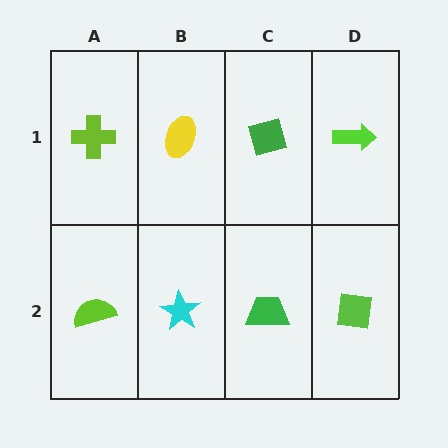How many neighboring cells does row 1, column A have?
2.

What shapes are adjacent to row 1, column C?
A green trapezoid (row 2, column C), a yellow ellipse (row 1, column B), a lime arrow (row 1, column D).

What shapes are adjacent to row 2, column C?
A green square (row 1, column C), a cyan star (row 2, column B), a lime square (row 2, column D).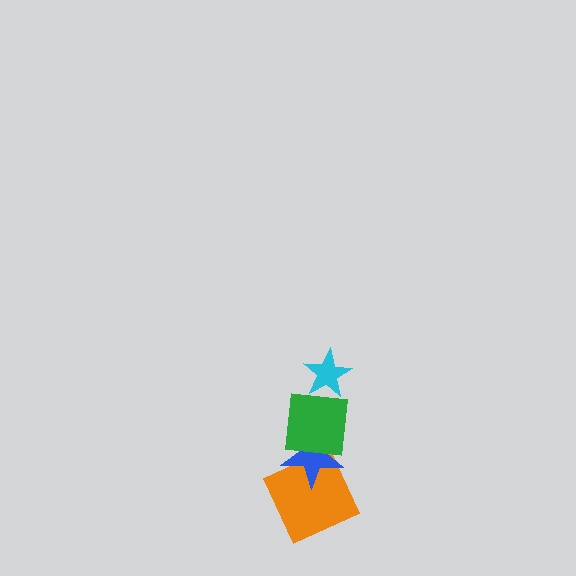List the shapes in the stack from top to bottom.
From top to bottom: the cyan star, the green square, the blue star, the orange square.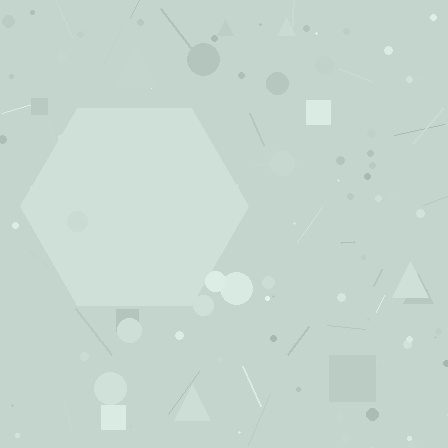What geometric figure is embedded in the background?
A hexagon is embedded in the background.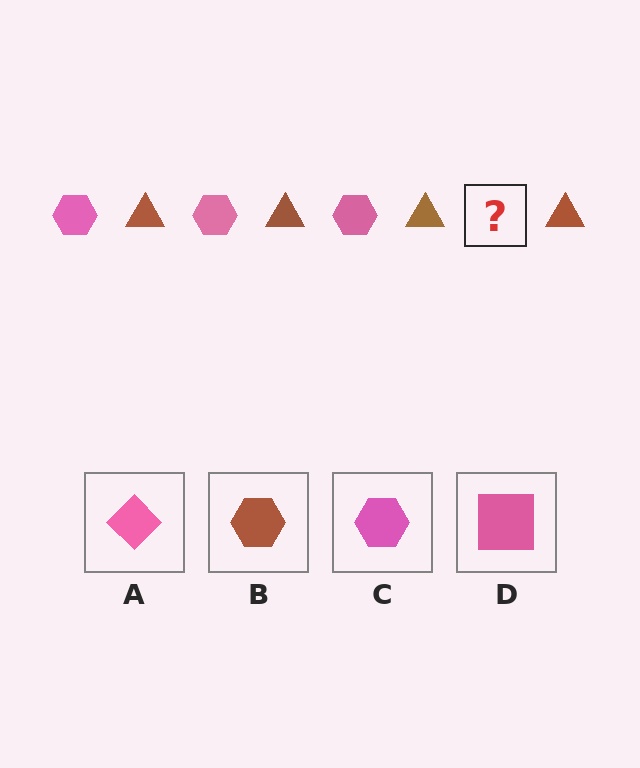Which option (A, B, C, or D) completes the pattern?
C.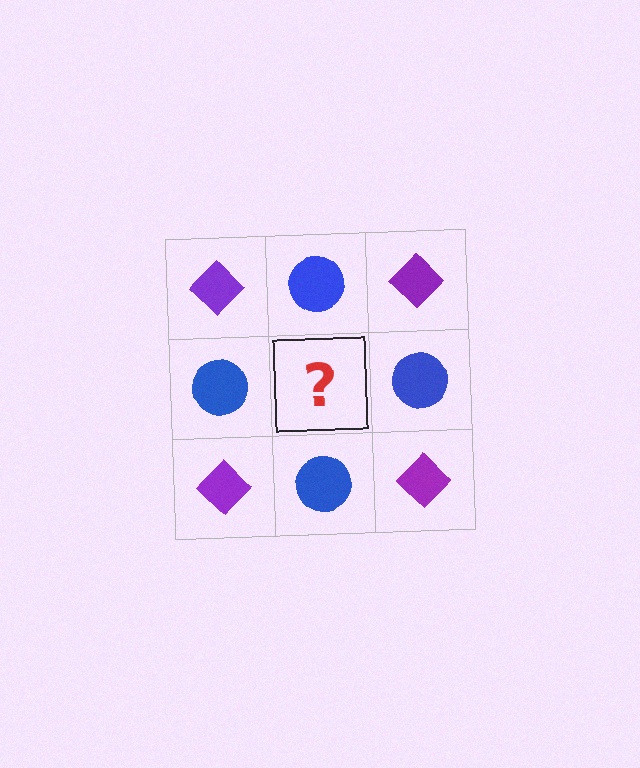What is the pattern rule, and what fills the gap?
The rule is that it alternates purple diamond and blue circle in a checkerboard pattern. The gap should be filled with a purple diamond.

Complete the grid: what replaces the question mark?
The question mark should be replaced with a purple diamond.